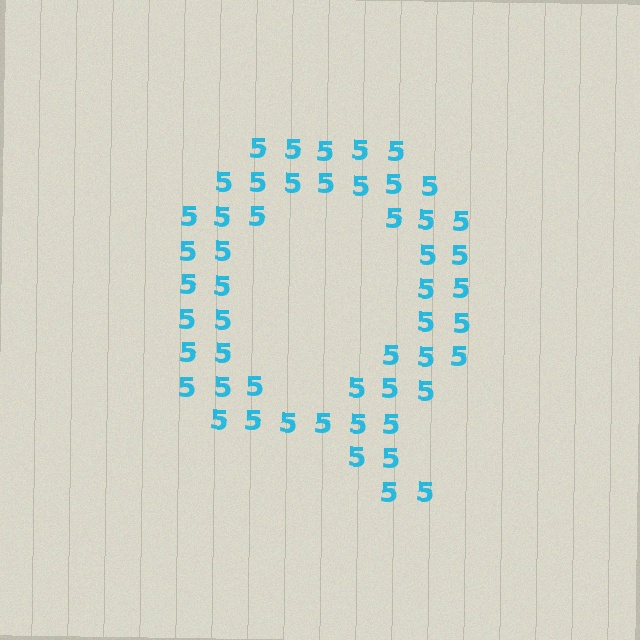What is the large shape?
The large shape is the letter Q.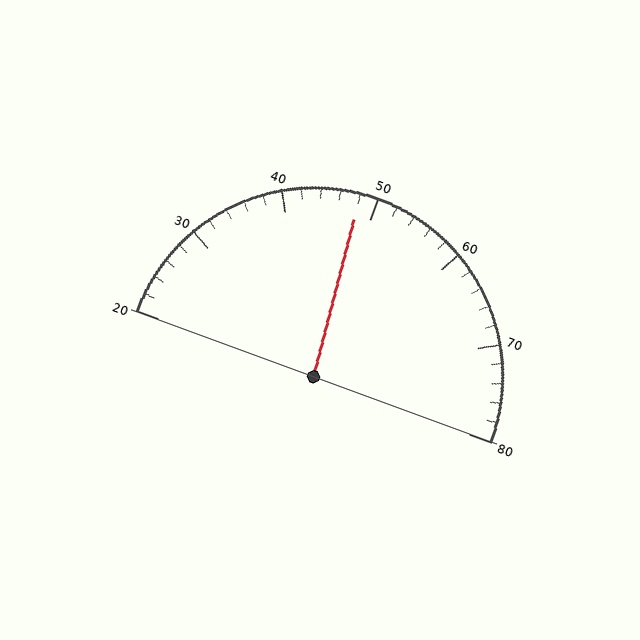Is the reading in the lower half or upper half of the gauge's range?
The reading is in the lower half of the range (20 to 80).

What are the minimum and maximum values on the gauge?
The gauge ranges from 20 to 80.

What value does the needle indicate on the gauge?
The needle indicates approximately 48.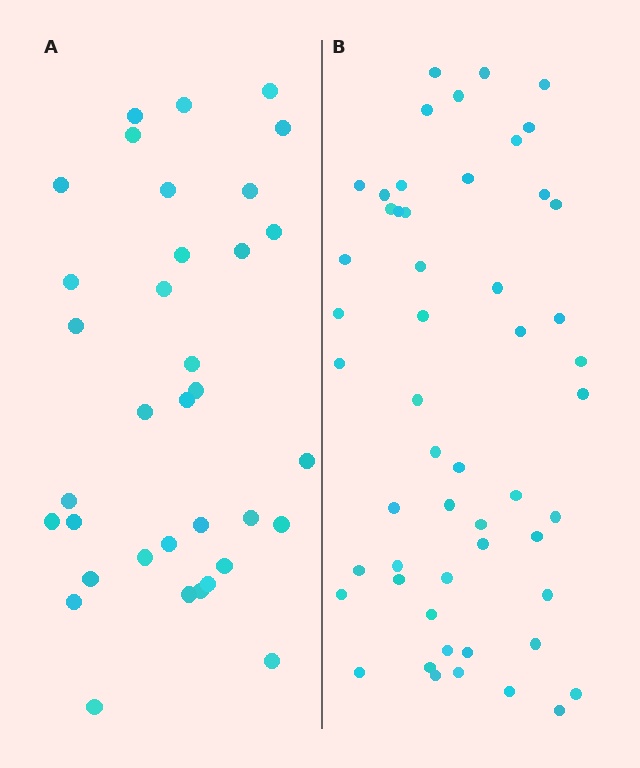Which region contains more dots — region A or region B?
Region B (the right region) has more dots.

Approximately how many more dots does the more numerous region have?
Region B has approximately 20 more dots than region A.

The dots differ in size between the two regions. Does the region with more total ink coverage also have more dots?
No. Region A has more total ink coverage because its dots are larger, but region B actually contains more individual dots. Total area can be misleading — the number of items is what matters here.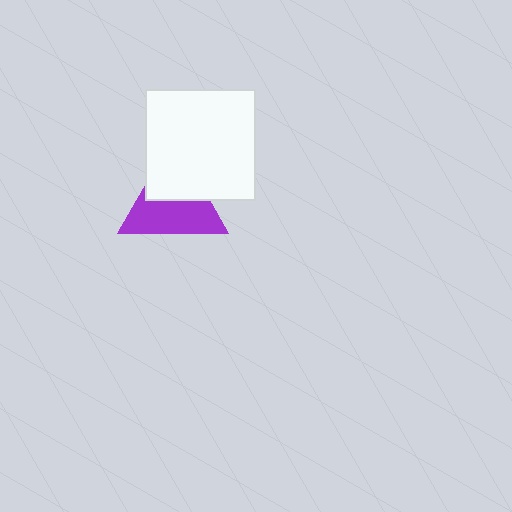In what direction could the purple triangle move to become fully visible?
The purple triangle could move down. That would shift it out from behind the white rectangle entirely.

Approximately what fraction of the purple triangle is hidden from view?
Roughly 44% of the purple triangle is hidden behind the white rectangle.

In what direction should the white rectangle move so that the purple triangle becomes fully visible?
The white rectangle should move up. That is the shortest direction to clear the overlap and leave the purple triangle fully visible.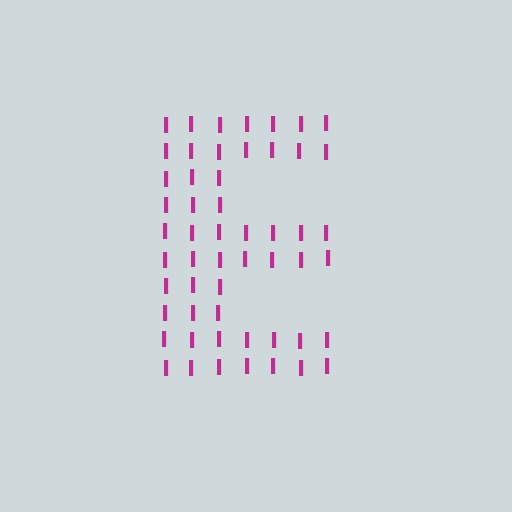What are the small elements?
The small elements are letter I's.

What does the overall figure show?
The overall figure shows the letter E.